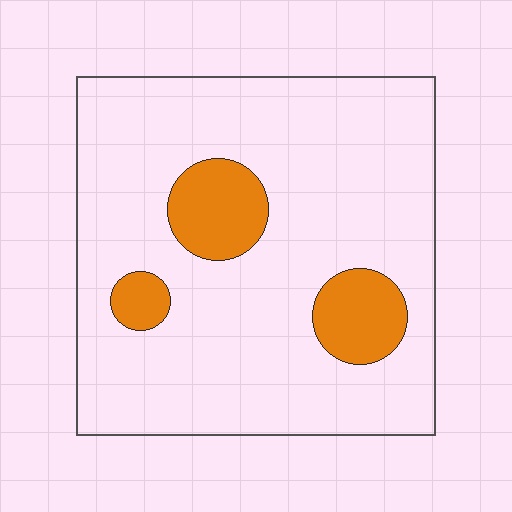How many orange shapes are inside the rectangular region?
3.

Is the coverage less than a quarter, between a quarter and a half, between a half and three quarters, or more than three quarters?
Less than a quarter.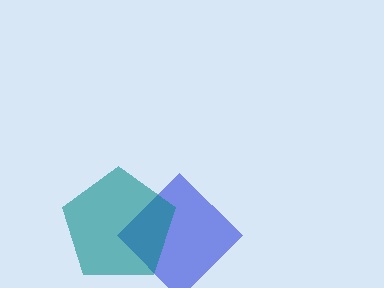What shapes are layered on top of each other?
The layered shapes are: a blue diamond, a teal pentagon.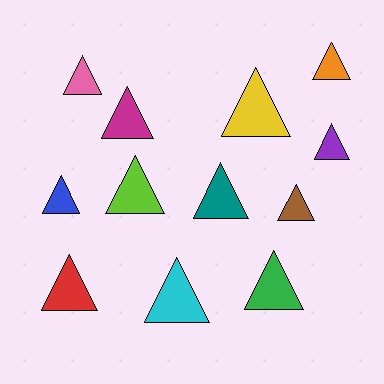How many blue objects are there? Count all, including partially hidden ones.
There is 1 blue object.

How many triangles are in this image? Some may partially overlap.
There are 12 triangles.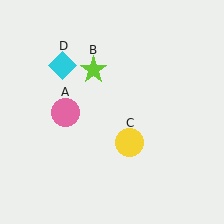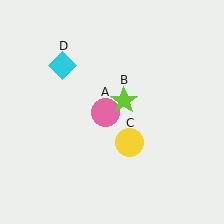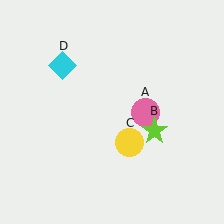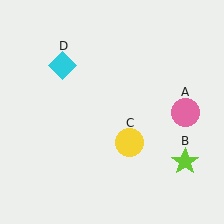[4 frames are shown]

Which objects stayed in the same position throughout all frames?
Yellow circle (object C) and cyan diamond (object D) remained stationary.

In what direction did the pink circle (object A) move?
The pink circle (object A) moved right.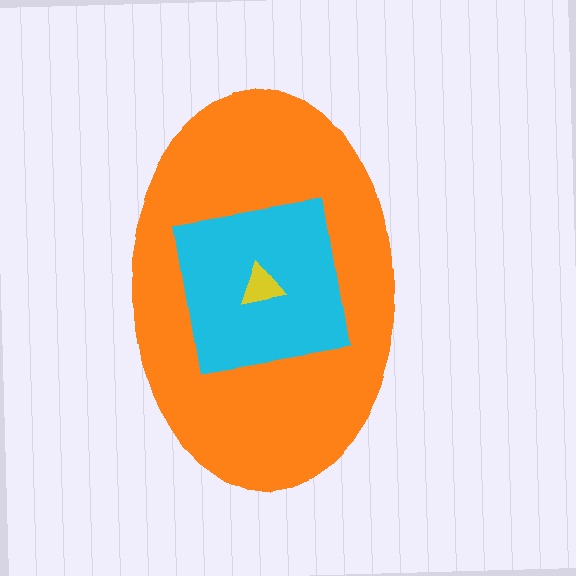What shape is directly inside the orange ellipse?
The cyan square.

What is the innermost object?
The yellow triangle.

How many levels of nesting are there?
3.